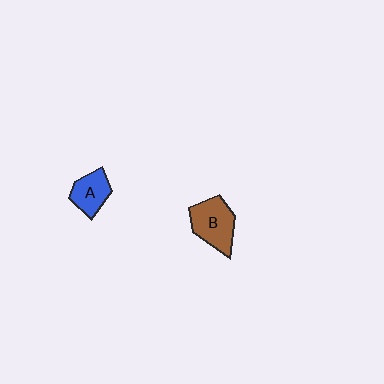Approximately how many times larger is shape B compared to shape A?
Approximately 1.4 times.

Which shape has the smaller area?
Shape A (blue).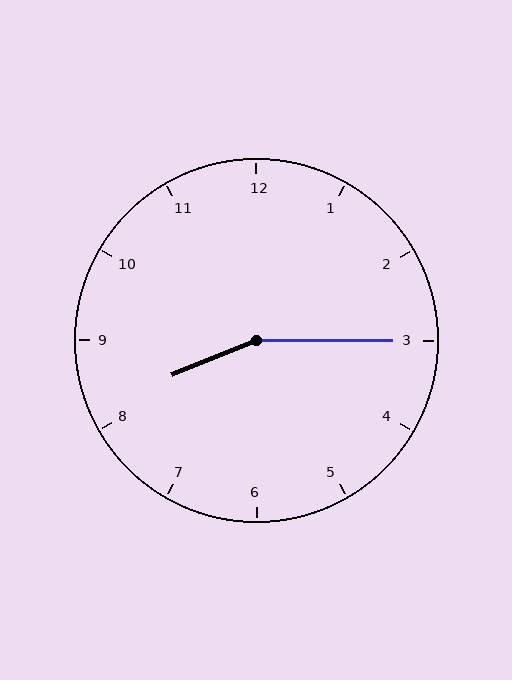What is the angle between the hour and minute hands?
Approximately 158 degrees.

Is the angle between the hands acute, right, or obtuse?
It is obtuse.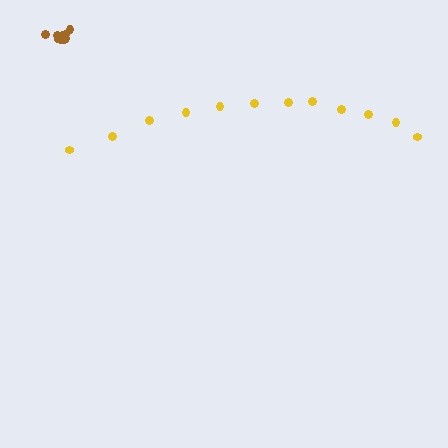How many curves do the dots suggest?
There are 2 distinct paths.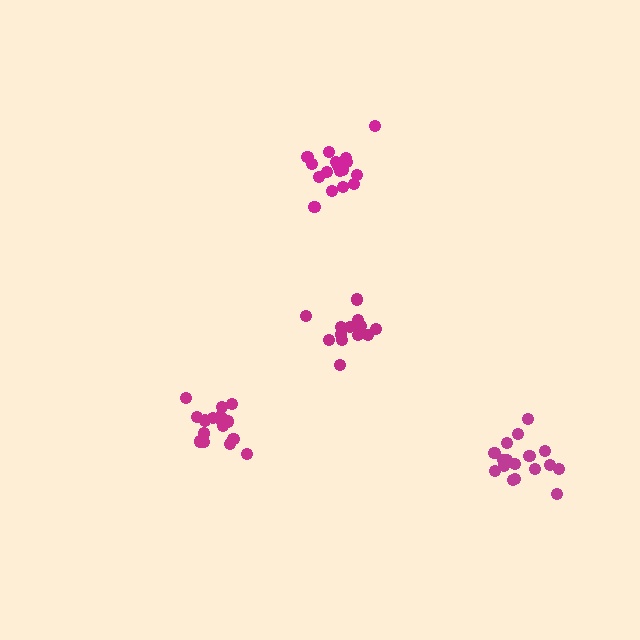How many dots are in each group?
Group 1: 17 dots, Group 2: 16 dots, Group 3: 13 dots, Group 4: 17 dots (63 total).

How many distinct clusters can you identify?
There are 4 distinct clusters.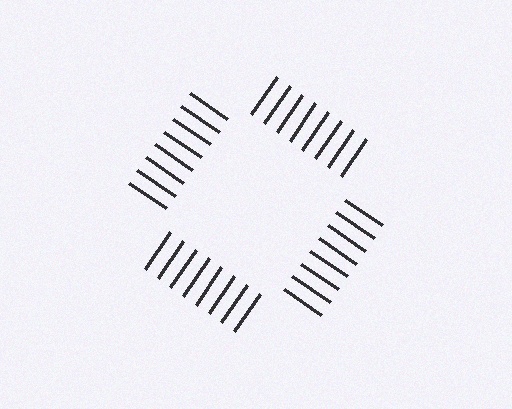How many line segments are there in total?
32 — 8 along each of the 4 edges.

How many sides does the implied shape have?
4 sides — the line-ends trace a square.